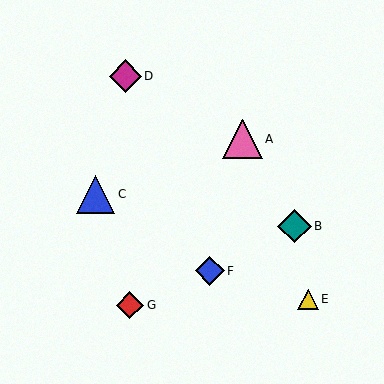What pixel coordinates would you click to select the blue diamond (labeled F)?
Click at (210, 271) to select the blue diamond F.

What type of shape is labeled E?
Shape E is a yellow triangle.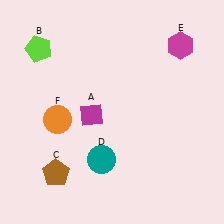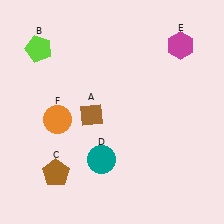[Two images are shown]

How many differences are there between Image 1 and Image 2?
There is 1 difference between the two images.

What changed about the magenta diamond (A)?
In Image 1, A is magenta. In Image 2, it changed to brown.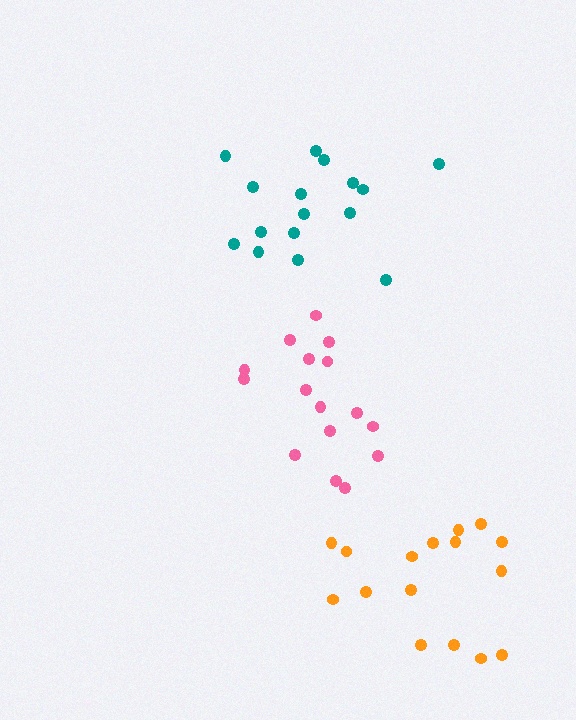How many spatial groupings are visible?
There are 3 spatial groupings.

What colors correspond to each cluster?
The clusters are colored: pink, orange, teal.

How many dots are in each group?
Group 1: 16 dots, Group 2: 16 dots, Group 3: 16 dots (48 total).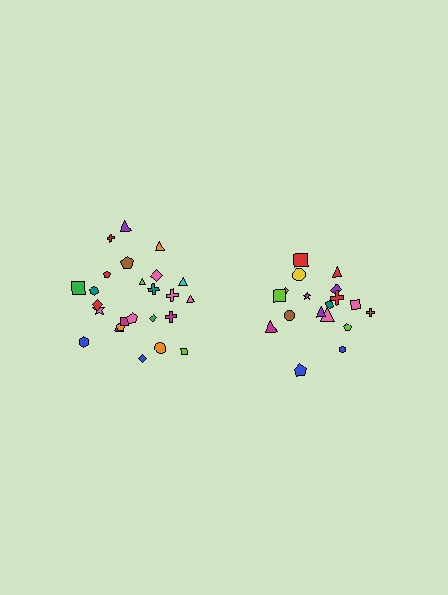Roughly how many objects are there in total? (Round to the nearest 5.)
Roughly 45 objects in total.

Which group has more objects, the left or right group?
The left group.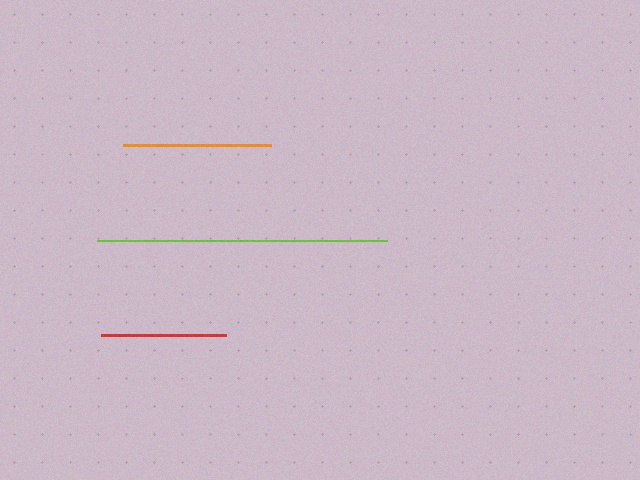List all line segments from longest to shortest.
From longest to shortest: lime, orange, red.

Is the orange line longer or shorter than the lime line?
The lime line is longer than the orange line.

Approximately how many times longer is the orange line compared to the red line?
The orange line is approximately 1.2 times the length of the red line.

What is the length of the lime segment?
The lime segment is approximately 290 pixels long.